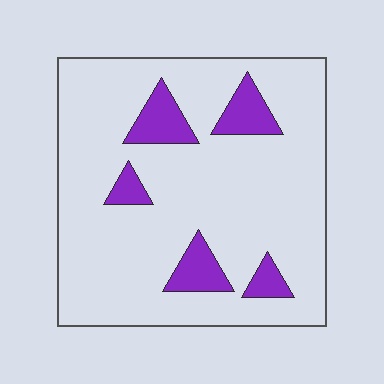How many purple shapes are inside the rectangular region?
5.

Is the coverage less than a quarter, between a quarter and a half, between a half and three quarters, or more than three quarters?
Less than a quarter.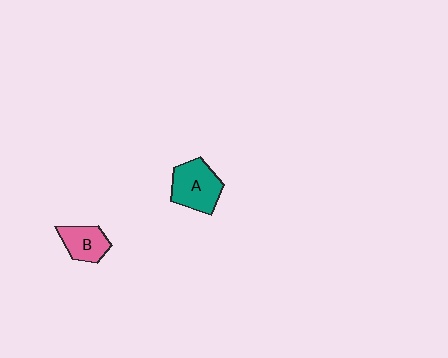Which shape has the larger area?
Shape A (teal).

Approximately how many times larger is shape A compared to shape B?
Approximately 1.4 times.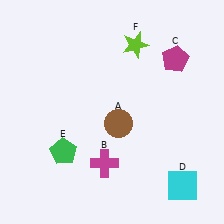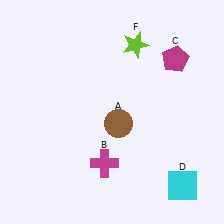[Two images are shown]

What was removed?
The green pentagon (E) was removed in Image 2.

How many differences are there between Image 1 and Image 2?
There is 1 difference between the two images.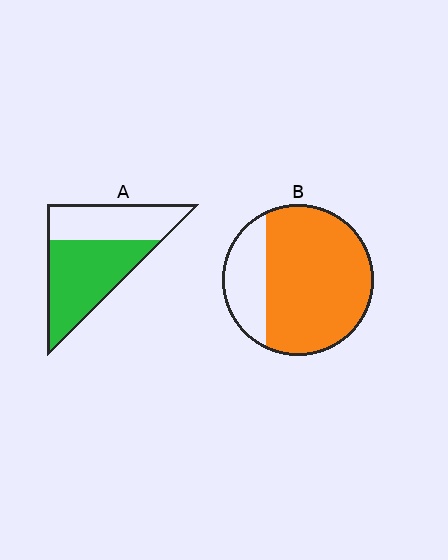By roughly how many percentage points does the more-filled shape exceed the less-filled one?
By roughly 20 percentage points (B over A).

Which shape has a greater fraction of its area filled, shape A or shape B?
Shape B.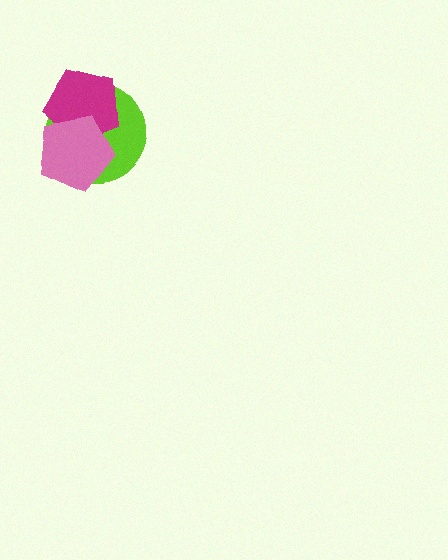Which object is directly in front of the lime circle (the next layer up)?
The magenta pentagon is directly in front of the lime circle.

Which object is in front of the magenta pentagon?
The pink pentagon is in front of the magenta pentagon.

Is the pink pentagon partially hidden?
No, no other shape covers it.